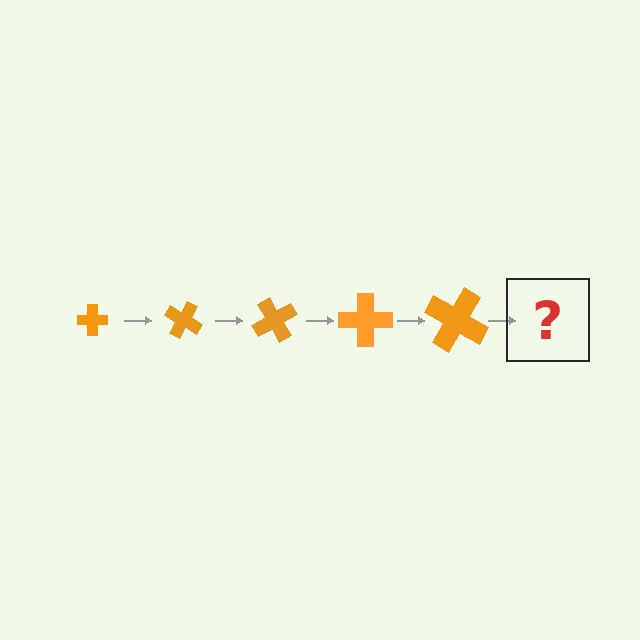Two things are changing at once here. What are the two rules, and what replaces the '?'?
The two rules are that the cross grows larger each step and it rotates 30 degrees each step. The '?' should be a cross, larger than the previous one and rotated 150 degrees from the start.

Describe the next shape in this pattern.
It should be a cross, larger than the previous one and rotated 150 degrees from the start.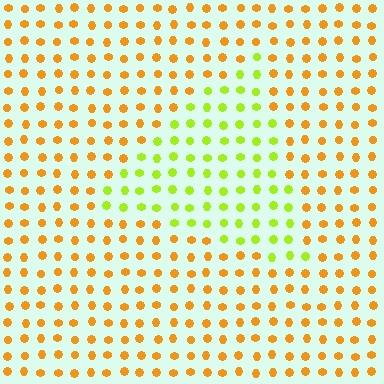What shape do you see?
I see a triangle.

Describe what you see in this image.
The image is filled with small orange elements in a uniform arrangement. A triangle-shaped region is visible where the elements are tinted to a slightly different hue, forming a subtle color boundary.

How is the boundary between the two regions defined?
The boundary is defined purely by a slight shift in hue (about 48 degrees). Spacing, size, and orientation are identical on both sides.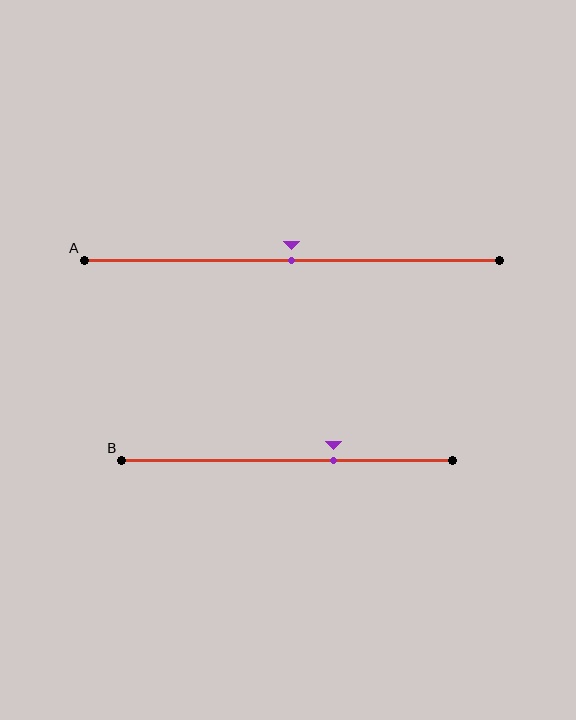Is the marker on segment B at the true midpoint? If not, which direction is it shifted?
No, the marker on segment B is shifted to the right by about 14% of the segment length.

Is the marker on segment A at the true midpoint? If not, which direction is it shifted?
Yes, the marker on segment A is at the true midpoint.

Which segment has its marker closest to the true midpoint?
Segment A has its marker closest to the true midpoint.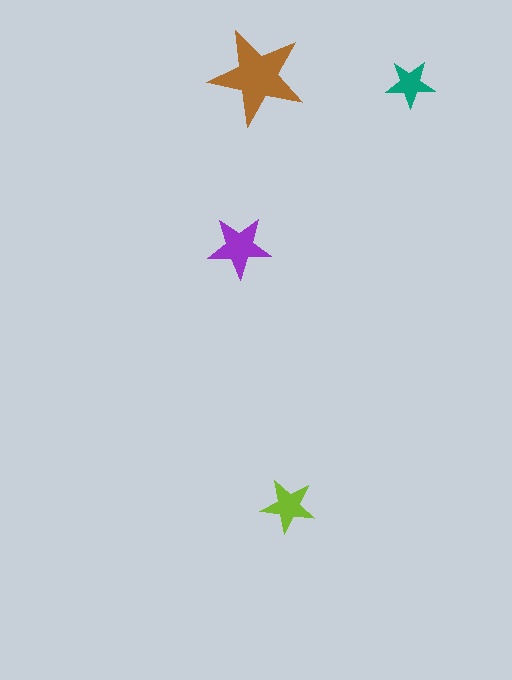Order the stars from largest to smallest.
the brown one, the purple one, the lime one, the teal one.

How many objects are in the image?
There are 4 objects in the image.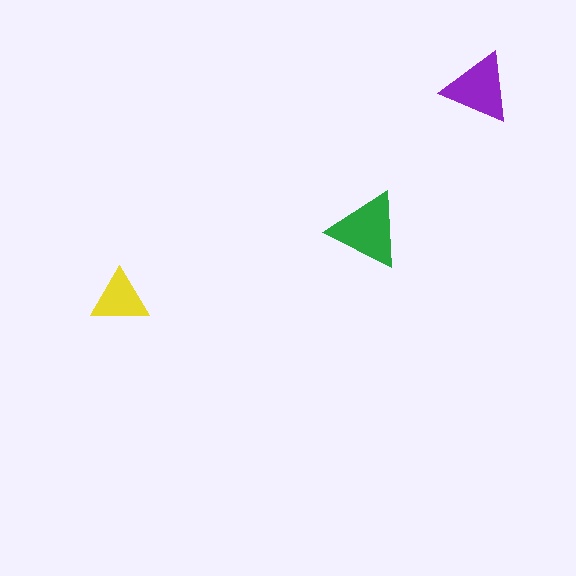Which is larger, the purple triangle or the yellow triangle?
The purple one.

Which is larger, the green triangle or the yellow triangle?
The green one.